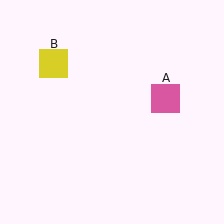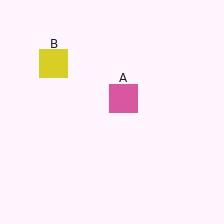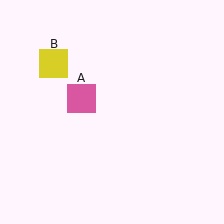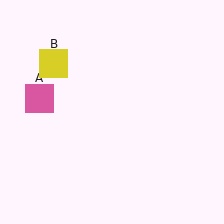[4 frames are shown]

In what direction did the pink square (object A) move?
The pink square (object A) moved left.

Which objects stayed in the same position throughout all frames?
Yellow square (object B) remained stationary.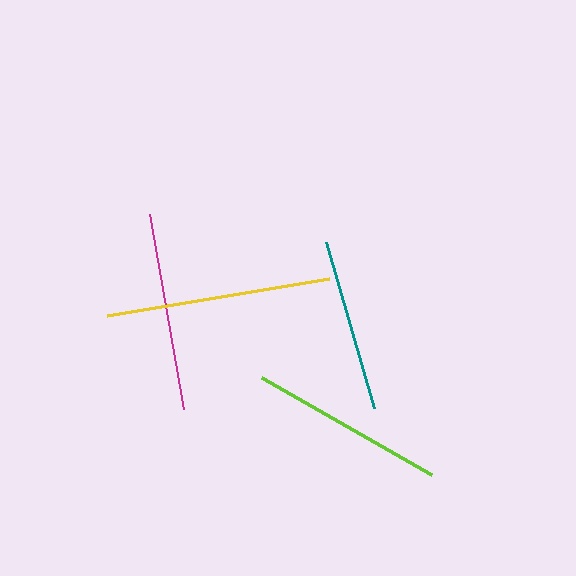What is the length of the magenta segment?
The magenta segment is approximately 198 pixels long.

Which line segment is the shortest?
The teal line is the shortest at approximately 172 pixels.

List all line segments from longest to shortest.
From longest to shortest: yellow, magenta, lime, teal.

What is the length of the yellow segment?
The yellow segment is approximately 225 pixels long.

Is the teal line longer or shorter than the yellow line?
The yellow line is longer than the teal line.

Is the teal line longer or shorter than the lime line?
The lime line is longer than the teal line.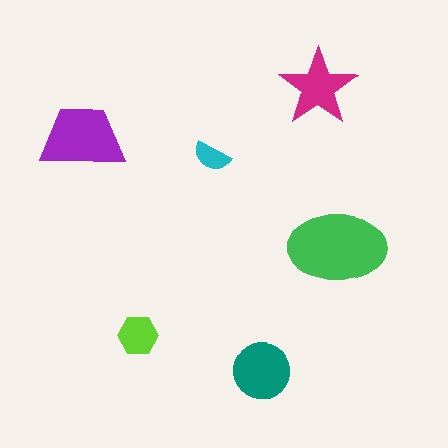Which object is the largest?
The green ellipse.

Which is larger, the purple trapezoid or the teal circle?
The purple trapezoid.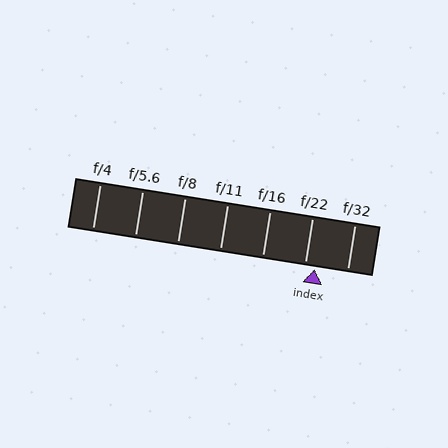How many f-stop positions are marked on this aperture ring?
There are 7 f-stop positions marked.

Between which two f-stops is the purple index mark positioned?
The index mark is between f/22 and f/32.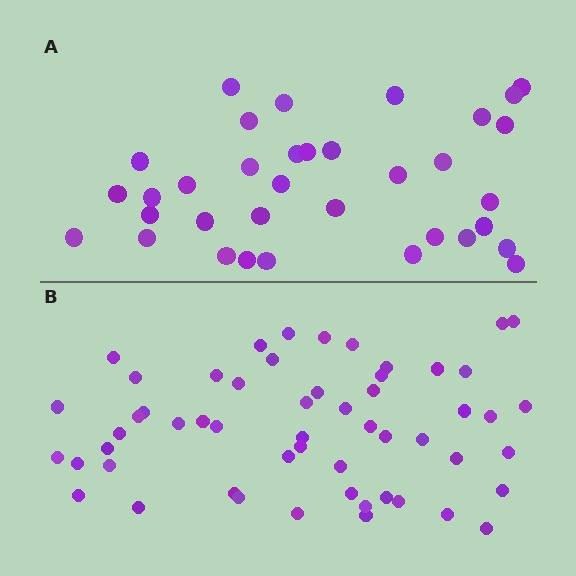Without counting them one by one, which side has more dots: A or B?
Region B (the bottom region) has more dots.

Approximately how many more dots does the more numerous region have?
Region B has approximately 20 more dots than region A.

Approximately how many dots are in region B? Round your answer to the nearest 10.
About 60 dots. (The exact count is 55, which rounds to 60.)